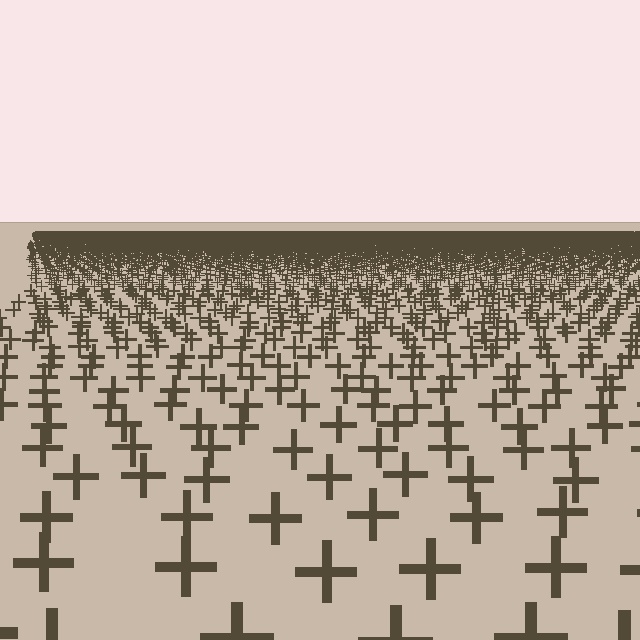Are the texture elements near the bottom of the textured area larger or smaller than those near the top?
Larger. Near the bottom, elements are closer to the viewer and appear at a bigger on-screen size.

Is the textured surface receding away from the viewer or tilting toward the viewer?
The surface is receding away from the viewer. Texture elements get smaller and denser toward the top.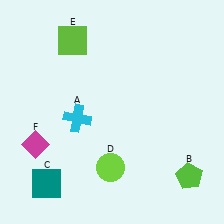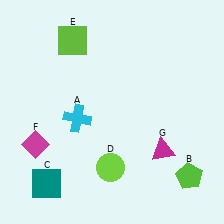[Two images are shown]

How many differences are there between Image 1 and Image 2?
There is 1 difference between the two images.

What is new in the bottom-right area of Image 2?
A magenta triangle (G) was added in the bottom-right area of Image 2.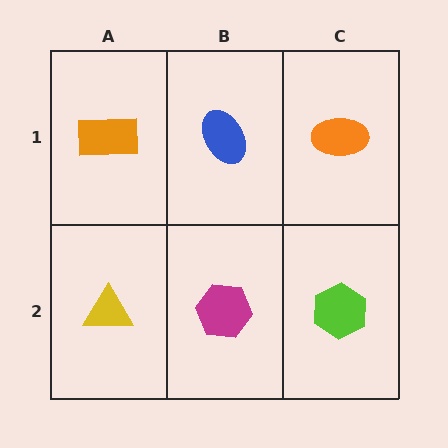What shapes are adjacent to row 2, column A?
An orange rectangle (row 1, column A), a magenta hexagon (row 2, column B).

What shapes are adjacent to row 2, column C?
An orange ellipse (row 1, column C), a magenta hexagon (row 2, column B).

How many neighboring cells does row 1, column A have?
2.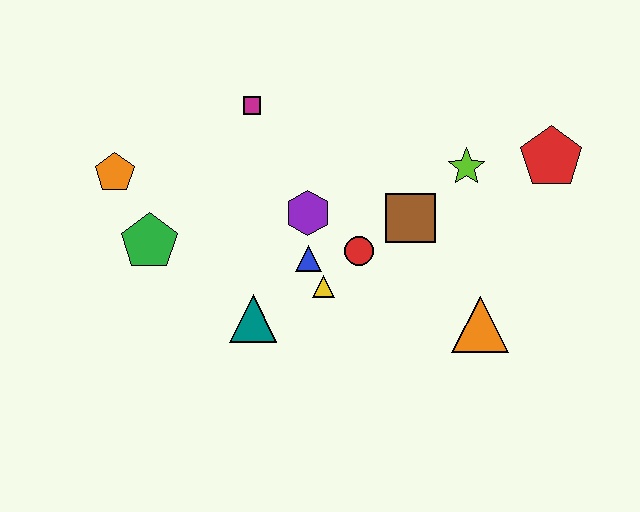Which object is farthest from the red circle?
The orange pentagon is farthest from the red circle.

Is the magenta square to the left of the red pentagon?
Yes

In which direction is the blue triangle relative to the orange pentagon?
The blue triangle is to the right of the orange pentagon.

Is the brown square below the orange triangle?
No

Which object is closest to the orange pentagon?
The green pentagon is closest to the orange pentagon.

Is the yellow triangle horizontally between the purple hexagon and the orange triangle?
Yes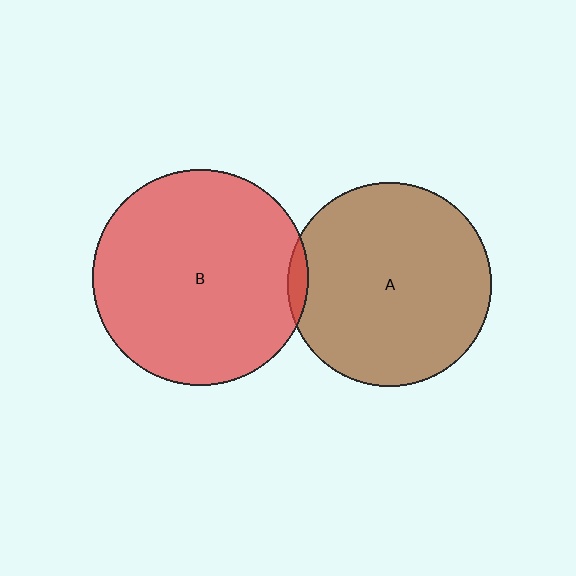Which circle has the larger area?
Circle B (red).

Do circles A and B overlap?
Yes.